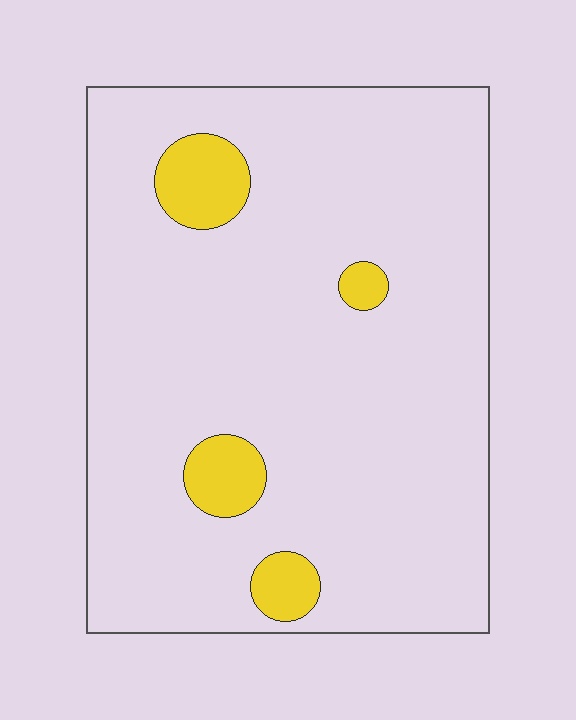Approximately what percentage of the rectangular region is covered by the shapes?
Approximately 10%.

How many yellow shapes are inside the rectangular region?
4.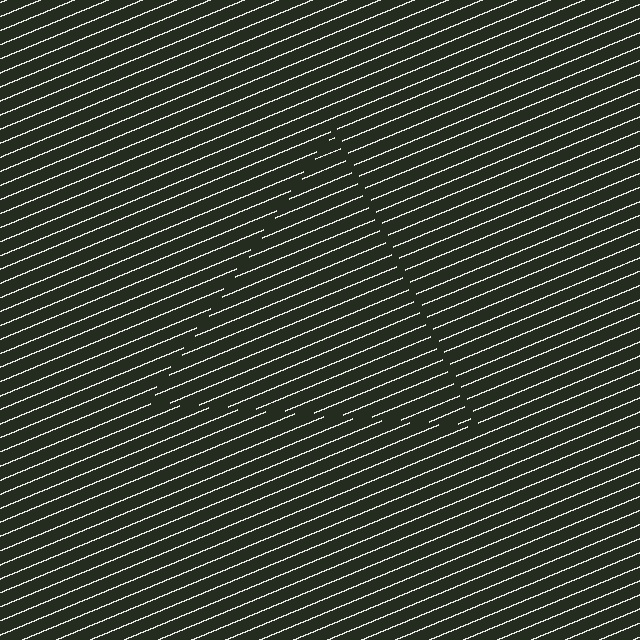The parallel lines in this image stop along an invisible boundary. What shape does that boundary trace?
An illusory triangle. The interior of the shape contains the same grating, shifted by half a period — the contour is defined by the phase discontinuity where line-ends from the inner and outer gratings abut.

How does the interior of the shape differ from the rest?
The interior of the shape contains the same grating, shifted by half a period — the contour is defined by the phase discontinuity where line-ends from the inner and outer gratings abut.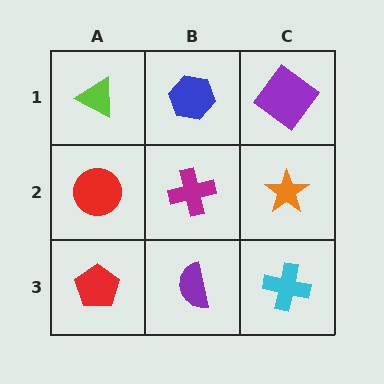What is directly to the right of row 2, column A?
A magenta cross.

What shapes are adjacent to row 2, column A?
A lime triangle (row 1, column A), a red pentagon (row 3, column A), a magenta cross (row 2, column B).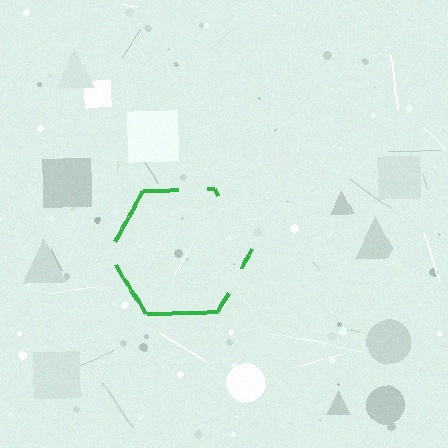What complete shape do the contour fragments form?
The contour fragments form a hexagon.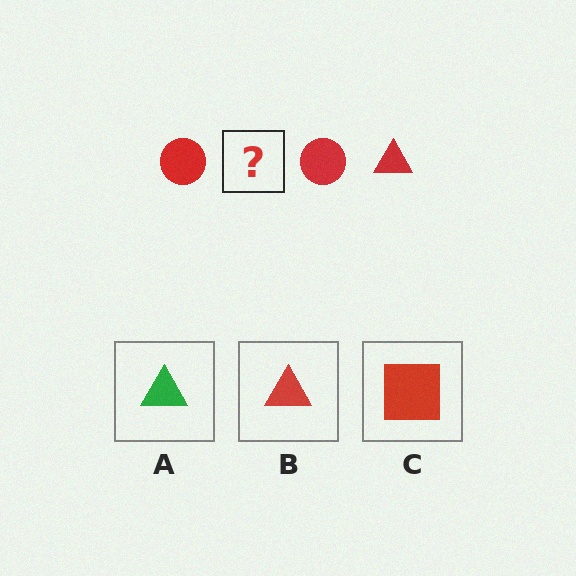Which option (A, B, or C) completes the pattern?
B.